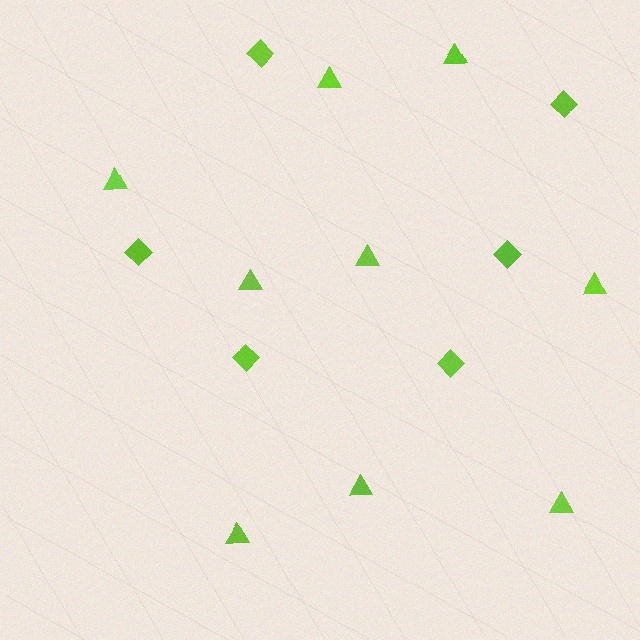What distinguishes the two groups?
There are 2 groups: one group of triangles (9) and one group of diamonds (6).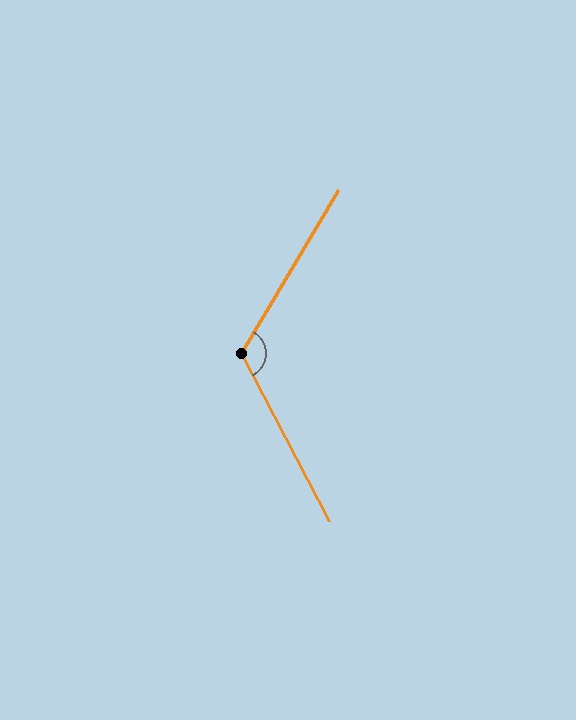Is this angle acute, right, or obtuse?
It is obtuse.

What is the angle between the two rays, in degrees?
Approximately 122 degrees.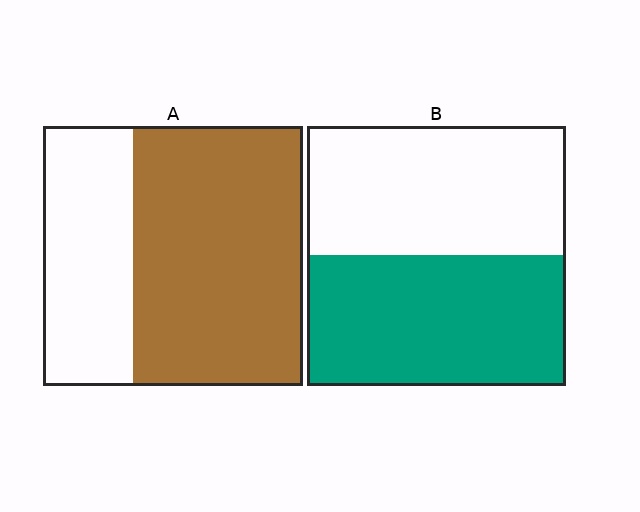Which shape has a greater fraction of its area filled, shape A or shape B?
Shape A.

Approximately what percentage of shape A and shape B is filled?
A is approximately 65% and B is approximately 50%.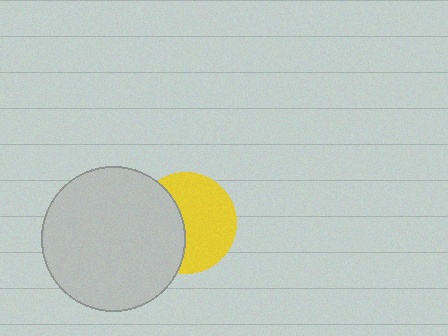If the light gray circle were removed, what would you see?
You would see the complete yellow circle.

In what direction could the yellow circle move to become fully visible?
The yellow circle could move right. That would shift it out from behind the light gray circle entirely.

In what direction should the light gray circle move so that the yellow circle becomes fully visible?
The light gray circle should move left. That is the shortest direction to clear the overlap and leave the yellow circle fully visible.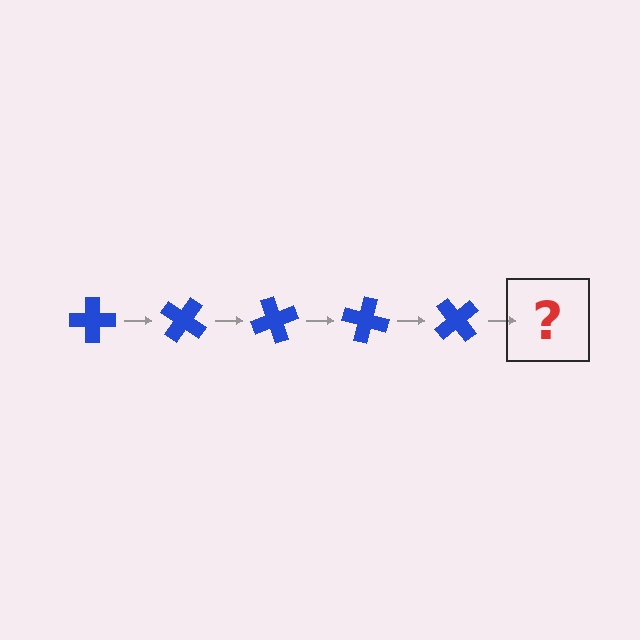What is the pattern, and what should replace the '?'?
The pattern is that the cross rotates 35 degrees each step. The '?' should be a blue cross rotated 175 degrees.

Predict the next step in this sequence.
The next step is a blue cross rotated 175 degrees.